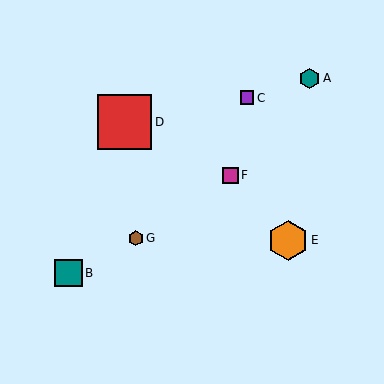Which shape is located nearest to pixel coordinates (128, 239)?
The brown hexagon (labeled G) at (136, 238) is nearest to that location.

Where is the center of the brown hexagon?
The center of the brown hexagon is at (136, 238).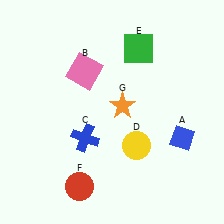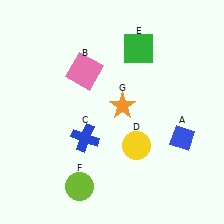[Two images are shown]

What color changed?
The circle (F) changed from red in Image 1 to lime in Image 2.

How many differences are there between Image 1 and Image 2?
There is 1 difference between the two images.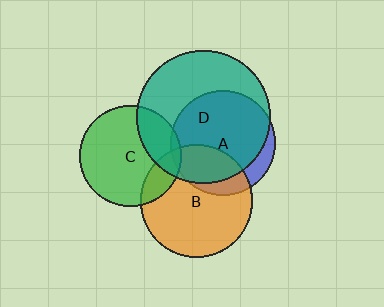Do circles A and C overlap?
Yes.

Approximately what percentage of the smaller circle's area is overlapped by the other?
Approximately 5%.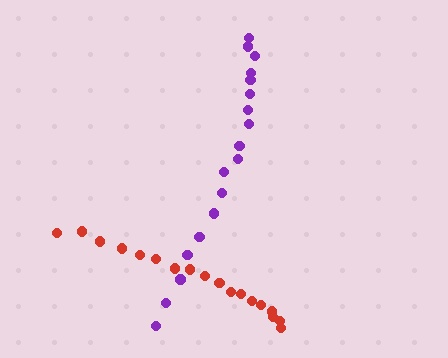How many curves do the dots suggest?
There are 2 distinct paths.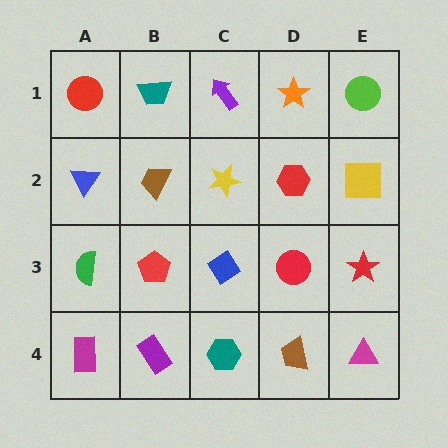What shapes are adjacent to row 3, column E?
A yellow square (row 2, column E), a magenta triangle (row 4, column E), a red circle (row 3, column D).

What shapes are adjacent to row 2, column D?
An orange star (row 1, column D), a red circle (row 3, column D), a yellow star (row 2, column C), a yellow square (row 2, column E).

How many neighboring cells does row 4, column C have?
3.